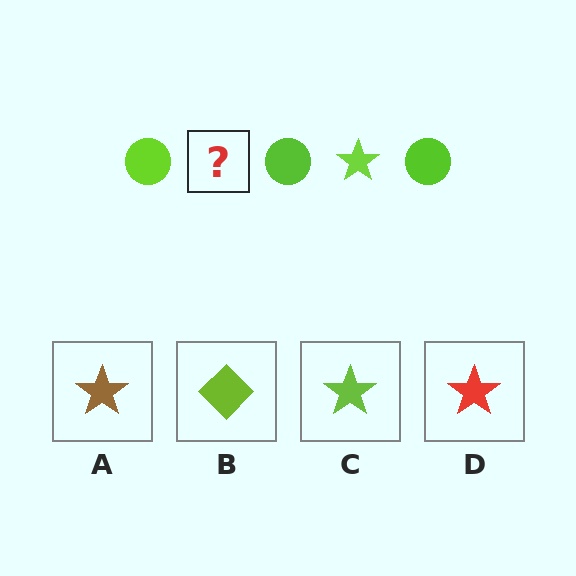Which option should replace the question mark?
Option C.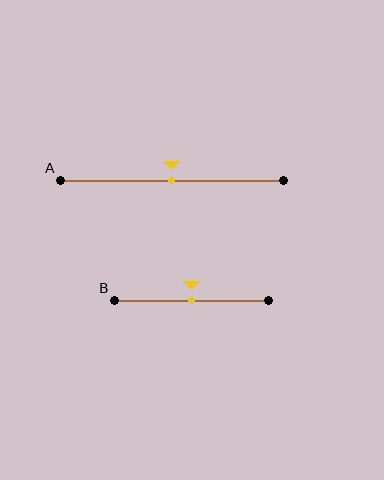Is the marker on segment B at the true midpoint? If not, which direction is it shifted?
Yes, the marker on segment B is at the true midpoint.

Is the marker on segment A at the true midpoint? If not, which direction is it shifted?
Yes, the marker on segment A is at the true midpoint.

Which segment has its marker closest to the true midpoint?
Segment A has its marker closest to the true midpoint.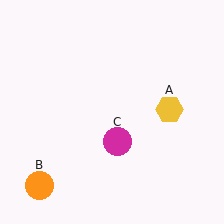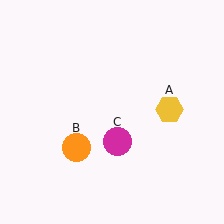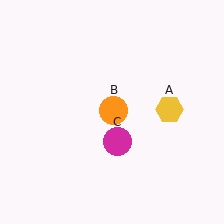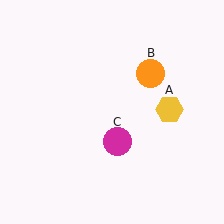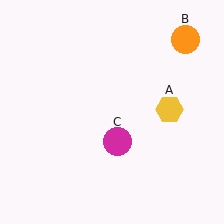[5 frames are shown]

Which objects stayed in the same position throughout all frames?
Yellow hexagon (object A) and magenta circle (object C) remained stationary.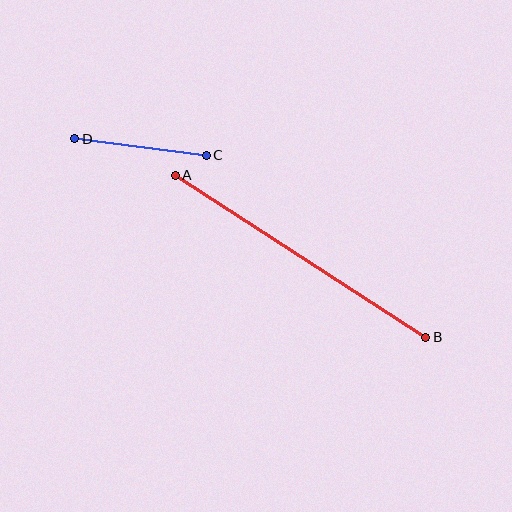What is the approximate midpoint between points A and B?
The midpoint is at approximately (300, 256) pixels.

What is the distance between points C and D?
The distance is approximately 132 pixels.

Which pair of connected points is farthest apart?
Points A and B are farthest apart.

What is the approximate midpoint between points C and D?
The midpoint is at approximately (141, 147) pixels.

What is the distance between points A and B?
The distance is approximately 298 pixels.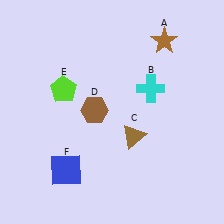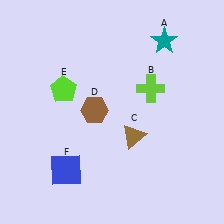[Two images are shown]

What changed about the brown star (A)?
In Image 1, A is brown. In Image 2, it changed to teal.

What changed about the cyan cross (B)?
In Image 1, B is cyan. In Image 2, it changed to lime.